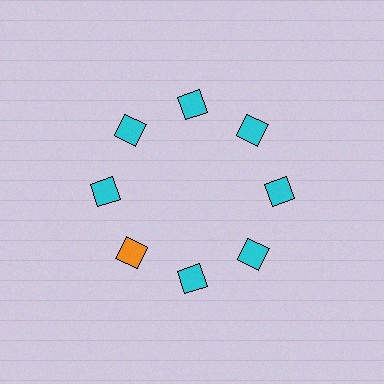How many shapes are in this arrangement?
There are 8 shapes arranged in a ring pattern.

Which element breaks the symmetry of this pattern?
The orange diamond at roughly the 8 o'clock position breaks the symmetry. All other shapes are cyan diamonds.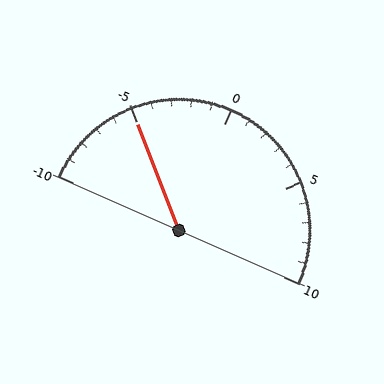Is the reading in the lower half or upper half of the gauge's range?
The reading is in the lower half of the range (-10 to 10).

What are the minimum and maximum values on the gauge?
The gauge ranges from -10 to 10.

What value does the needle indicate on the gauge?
The needle indicates approximately -5.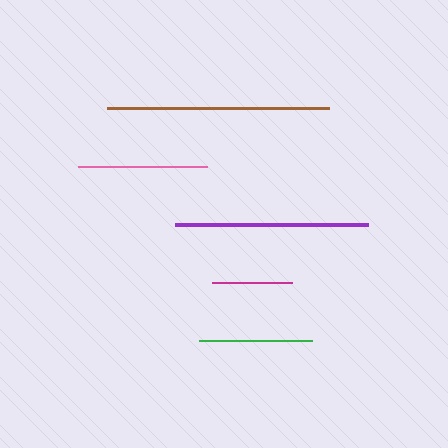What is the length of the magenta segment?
The magenta segment is approximately 80 pixels long.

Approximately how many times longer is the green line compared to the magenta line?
The green line is approximately 1.4 times the length of the magenta line.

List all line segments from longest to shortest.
From longest to shortest: brown, purple, pink, green, magenta.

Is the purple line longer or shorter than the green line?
The purple line is longer than the green line.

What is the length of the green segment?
The green segment is approximately 113 pixels long.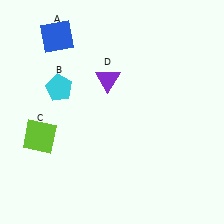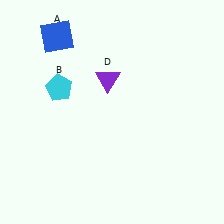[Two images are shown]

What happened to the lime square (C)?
The lime square (C) was removed in Image 2. It was in the bottom-left area of Image 1.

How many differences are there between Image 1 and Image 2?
There is 1 difference between the two images.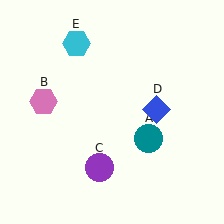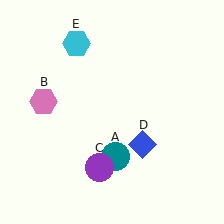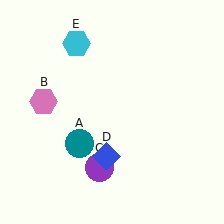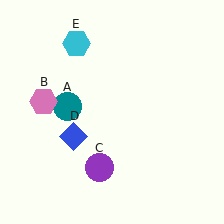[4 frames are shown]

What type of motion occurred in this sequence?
The teal circle (object A), blue diamond (object D) rotated clockwise around the center of the scene.